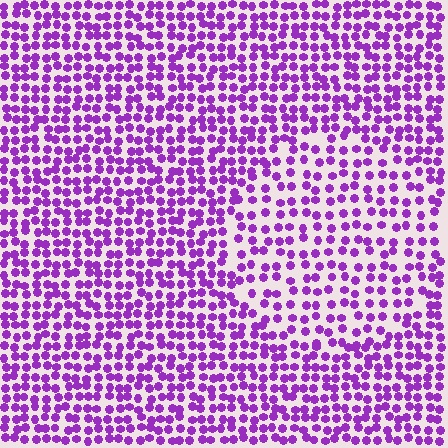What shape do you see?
I see a circle.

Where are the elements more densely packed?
The elements are more densely packed outside the circle boundary.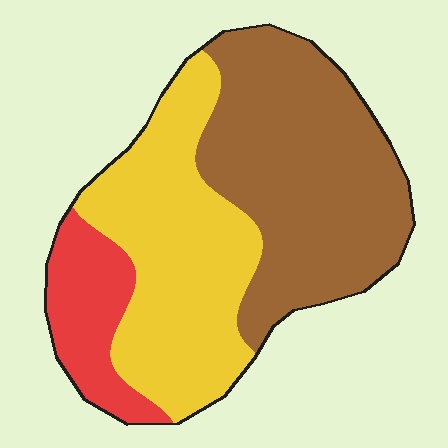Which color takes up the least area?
Red, at roughly 15%.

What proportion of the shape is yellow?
Yellow covers about 40% of the shape.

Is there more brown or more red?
Brown.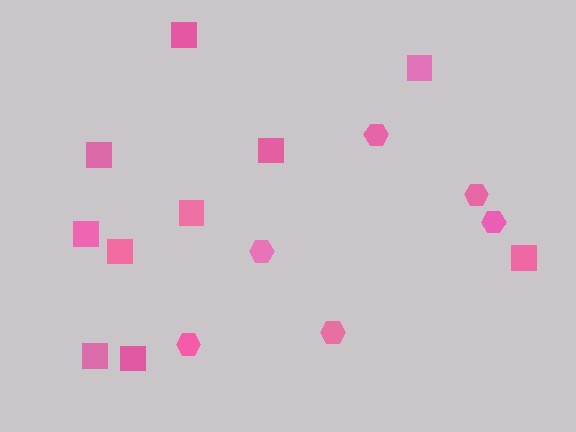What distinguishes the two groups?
There are 2 groups: one group of hexagons (6) and one group of squares (10).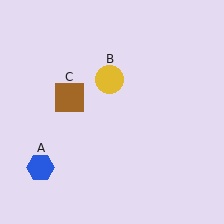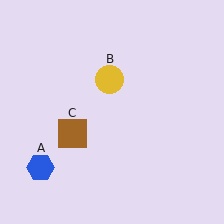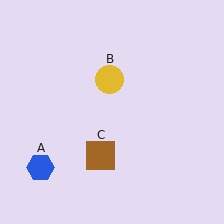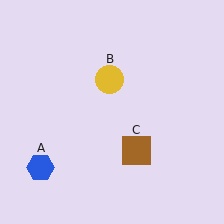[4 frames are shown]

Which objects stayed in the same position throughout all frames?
Blue hexagon (object A) and yellow circle (object B) remained stationary.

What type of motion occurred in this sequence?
The brown square (object C) rotated counterclockwise around the center of the scene.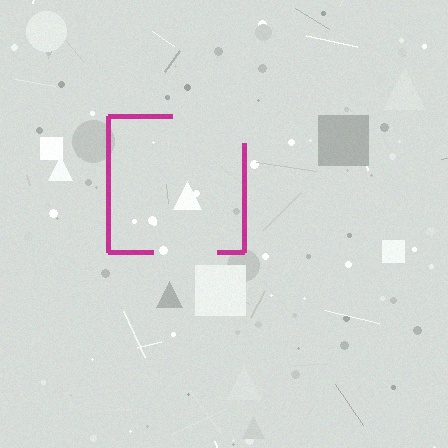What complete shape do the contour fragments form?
The contour fragments form a square.